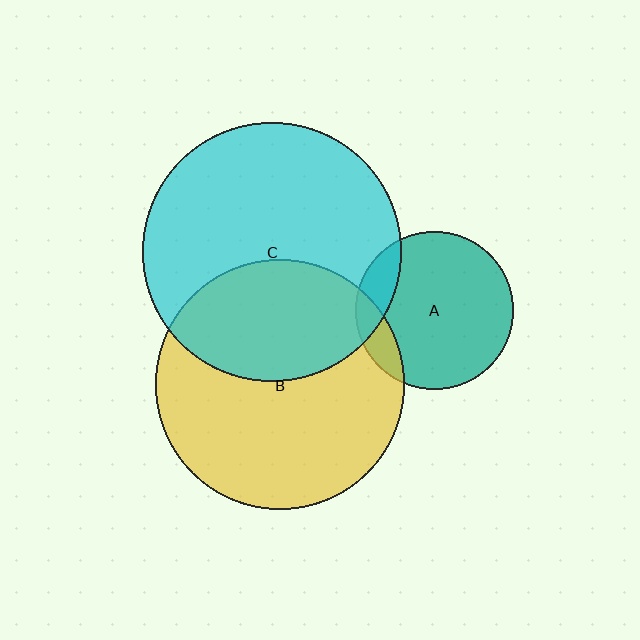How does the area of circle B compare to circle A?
Approximately 2.5 times.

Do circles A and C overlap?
Yes.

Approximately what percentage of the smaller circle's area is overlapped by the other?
Approximately 15%.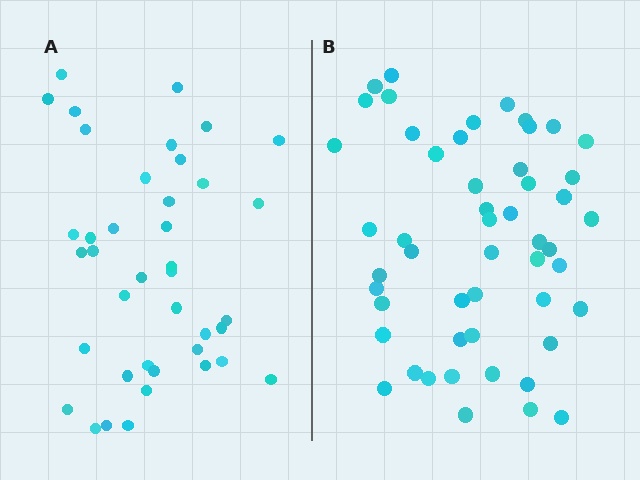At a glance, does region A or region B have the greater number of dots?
Region B (the right region) has more dots.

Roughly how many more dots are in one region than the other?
Region B has roughly 12 or so more dots than region A.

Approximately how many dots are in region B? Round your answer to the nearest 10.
About 50 dots. (The exact count is 51, which rounds to 50.)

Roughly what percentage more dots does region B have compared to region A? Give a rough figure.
About 30% more.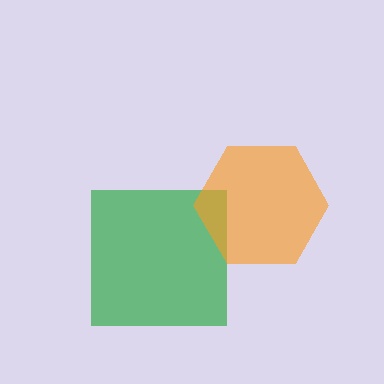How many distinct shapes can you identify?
There are 2 distinct shapes: a green square, an orange hexagon.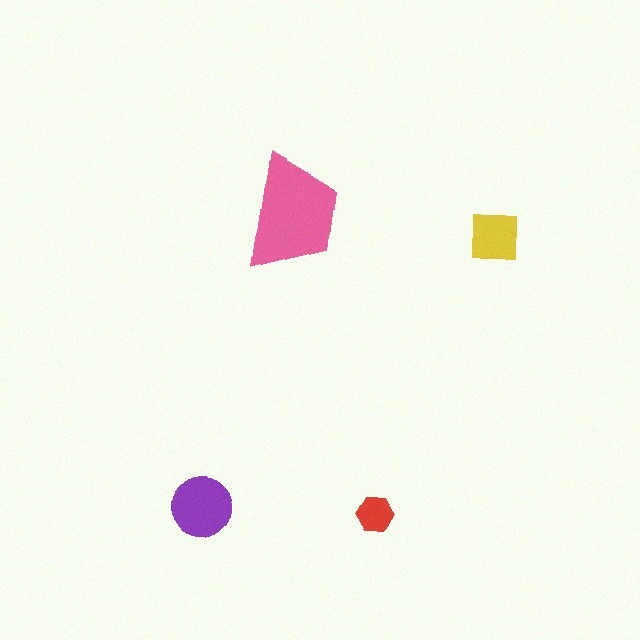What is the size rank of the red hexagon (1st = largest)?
4th.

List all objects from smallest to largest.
The red hexagon, the yellow square, the purple circle, the pink trapezoid.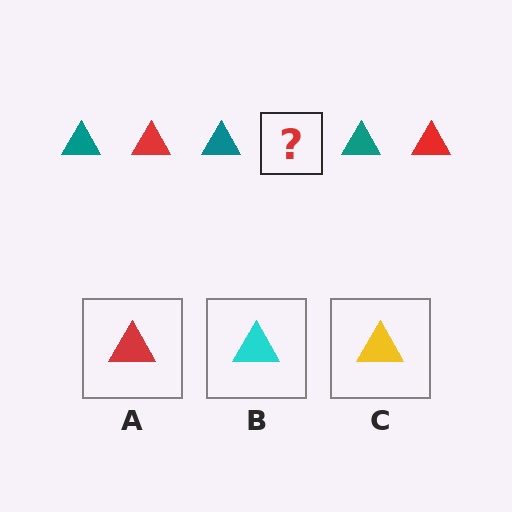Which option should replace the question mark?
Option A.